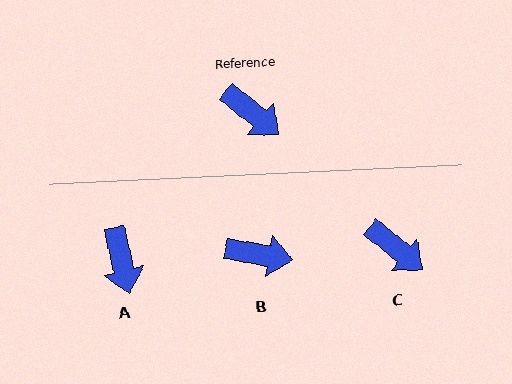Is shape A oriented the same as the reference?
No, it is off by about 38 degrees.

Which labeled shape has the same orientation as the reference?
C.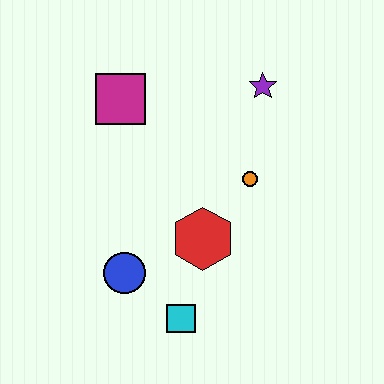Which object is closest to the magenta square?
The purple star is closest to the magenta square.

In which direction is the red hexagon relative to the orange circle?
The red hexagon is below the orange circle.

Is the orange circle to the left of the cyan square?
No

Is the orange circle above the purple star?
No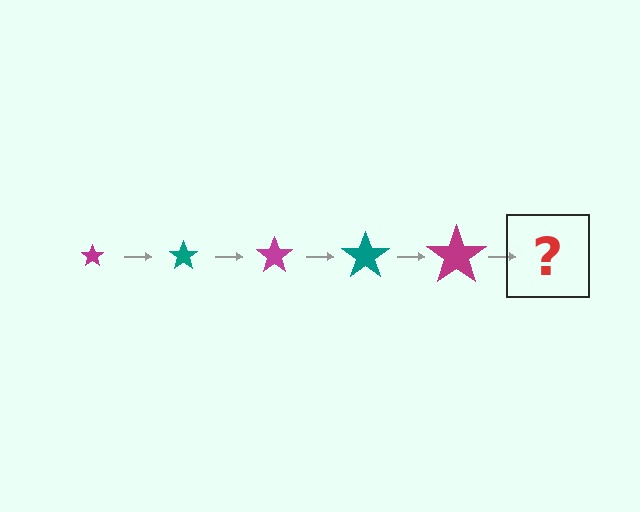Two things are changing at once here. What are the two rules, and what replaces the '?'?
The two rules are that the star grows larger each step and the color cycles through magenta and teal. The '?' should be a teal star, larger than the previous one.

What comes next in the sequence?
The next element should be a teal star, larger than the previous one.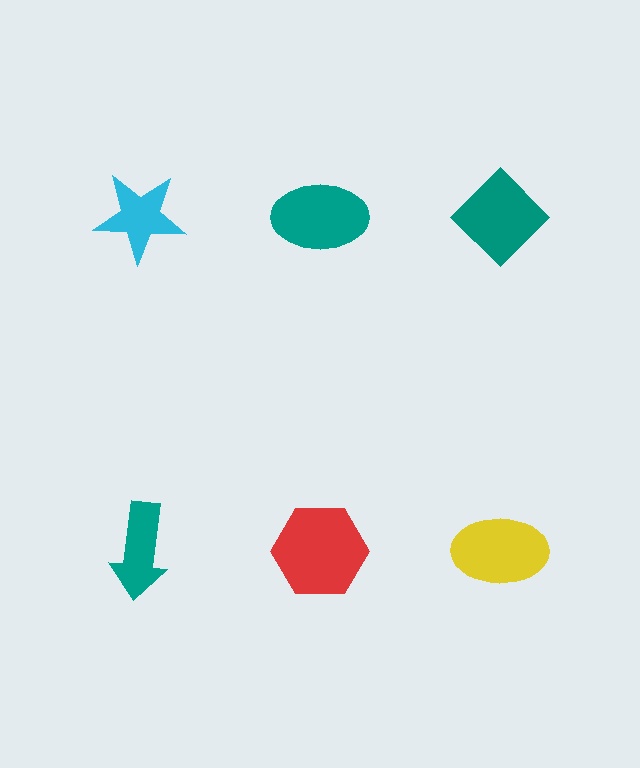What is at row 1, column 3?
A teal diamond.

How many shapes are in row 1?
3 shapes.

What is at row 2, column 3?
A yellow ellipse.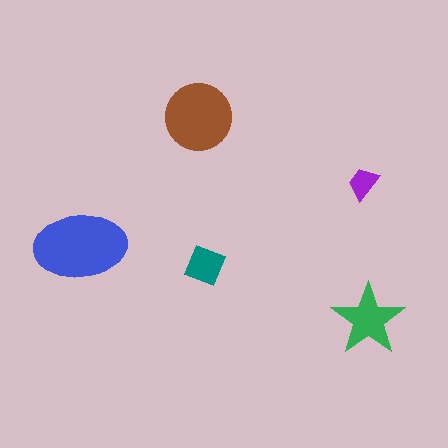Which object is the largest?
The blue ellipse.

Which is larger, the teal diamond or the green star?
The green star.